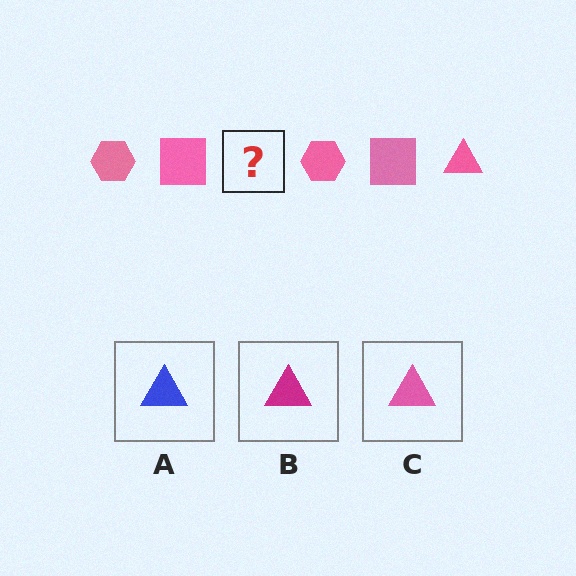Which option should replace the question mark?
Option C.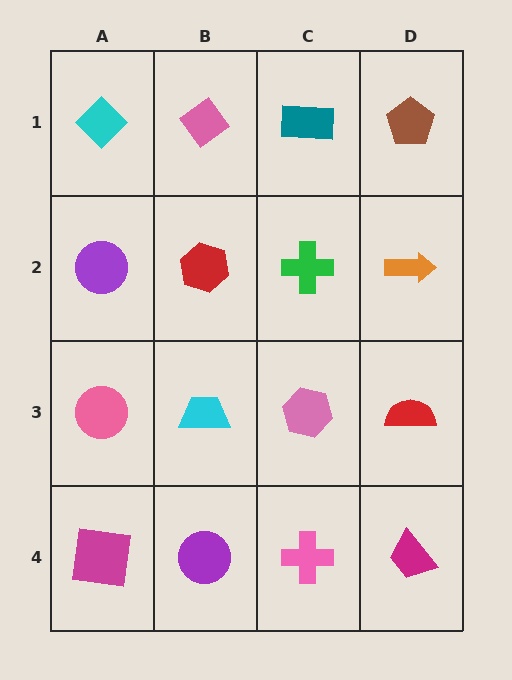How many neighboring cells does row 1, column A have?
2.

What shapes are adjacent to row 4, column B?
A cyan trapezoid (row 3, column B), a magenta square (row 4, column A), a pink cross (row 4, column C).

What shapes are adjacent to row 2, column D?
A brown pentagon (row 1, column D), a red semicircle (row 3, column D), a green cross (row 2, column C).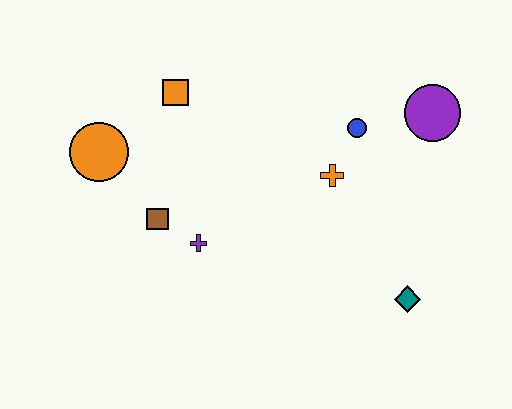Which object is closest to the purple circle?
The blue circle is closest to the purple circle.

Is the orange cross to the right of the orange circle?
Yes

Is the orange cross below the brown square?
No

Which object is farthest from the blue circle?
The orange circle is farthest from the blue circle.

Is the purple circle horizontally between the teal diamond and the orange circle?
No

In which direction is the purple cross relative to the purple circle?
The purple cross is to the left of the purple circle.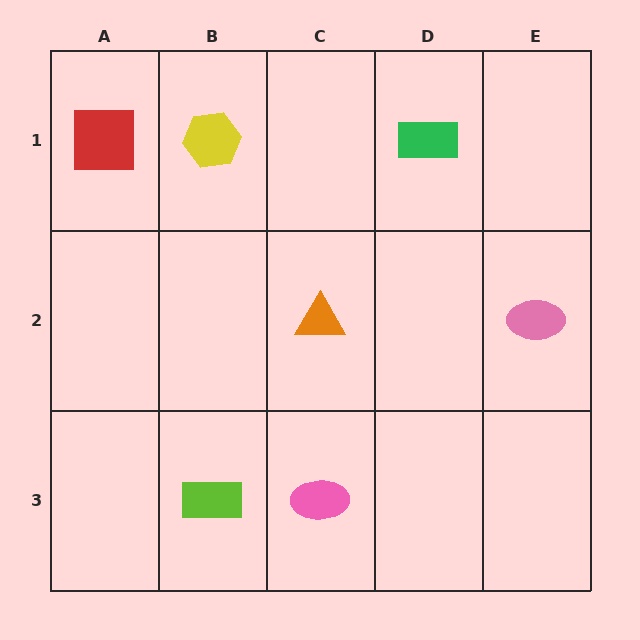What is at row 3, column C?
A pink ellipse.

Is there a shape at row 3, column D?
No, that cell is empty.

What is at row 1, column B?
A yellow hexagon.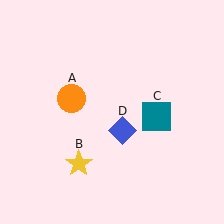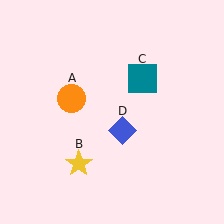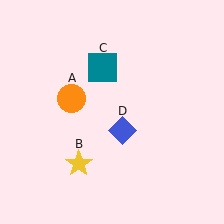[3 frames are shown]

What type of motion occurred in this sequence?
The teal square (object C) rotated counterclockwise around the center of the scene.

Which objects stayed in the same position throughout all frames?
Orange circle (object A) and yellow star (object B) and blue diamond (object D) remained stationary.